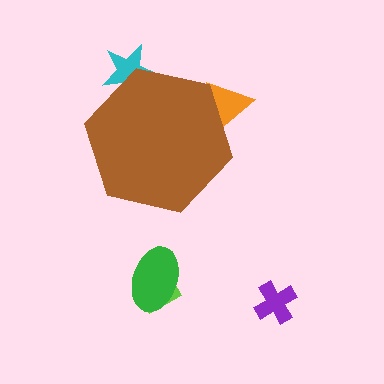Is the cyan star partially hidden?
Yes, the cyan star is partially hidden behind the brown hexagon.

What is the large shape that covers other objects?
A brown hexagon.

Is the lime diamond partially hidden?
No, the lime diamond is fully visible.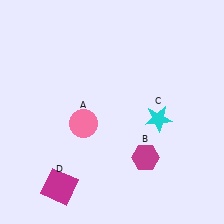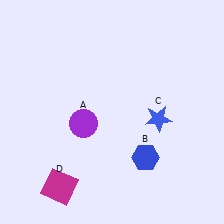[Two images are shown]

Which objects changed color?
A changed from pink to purple. B changed from magenta to blue. C changed from cyan to blue.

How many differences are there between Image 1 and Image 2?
There are 3 differences between the two images.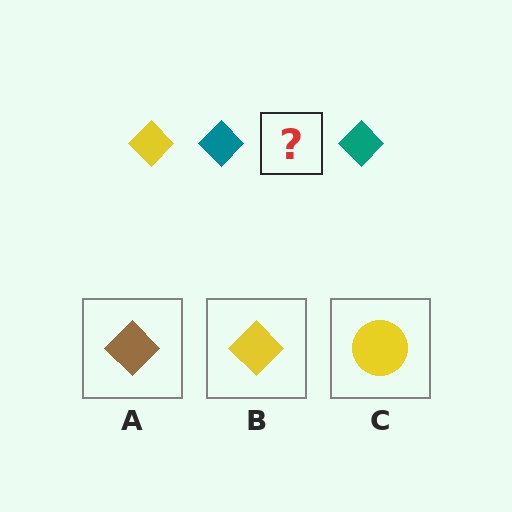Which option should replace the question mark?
Option B.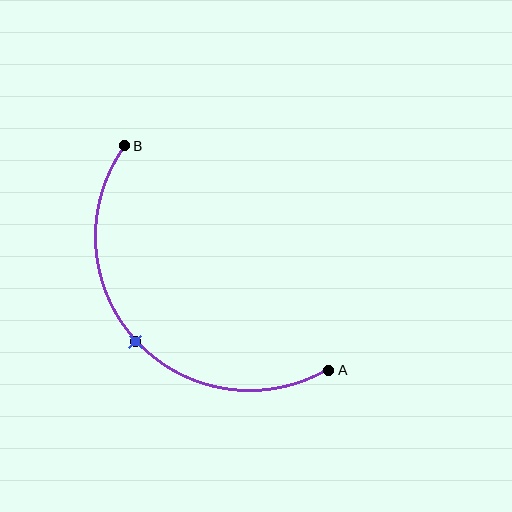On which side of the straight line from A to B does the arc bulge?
The arc bulges below and to the left of the straight line connecting A and B.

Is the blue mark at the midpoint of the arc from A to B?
Yes. The blue mark lies on the arc at equal arc-length from both A and B — it is the arc midpoint.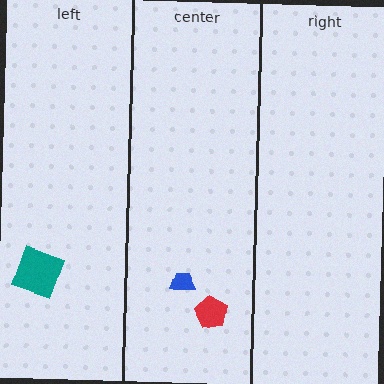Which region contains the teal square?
The left region.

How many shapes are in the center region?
2.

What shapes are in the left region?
The teal square.